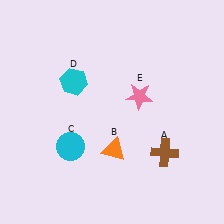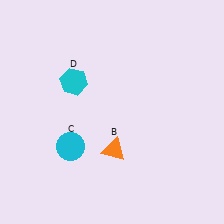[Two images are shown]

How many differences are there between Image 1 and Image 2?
There are 2 differences between the two images.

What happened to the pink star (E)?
The pink star (E) was removed in Image 2. It was in the top-right area of Image 1.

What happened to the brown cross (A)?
The brown cross (A) was removed in Image 2. It was in the bottom-right area of Image 1.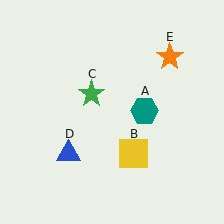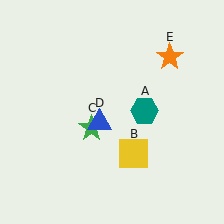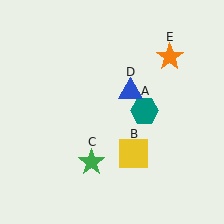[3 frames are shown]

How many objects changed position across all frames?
2 objects changed position: green star (object C), blue triangle (object D).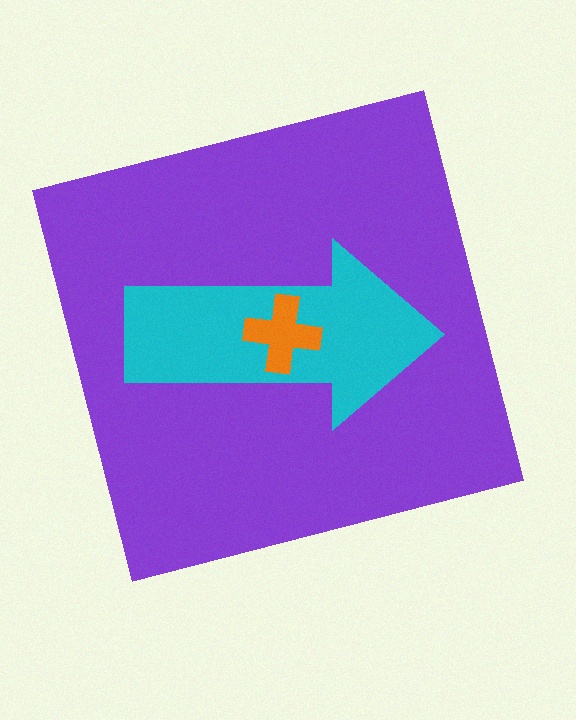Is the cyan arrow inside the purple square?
Yes.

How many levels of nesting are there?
3.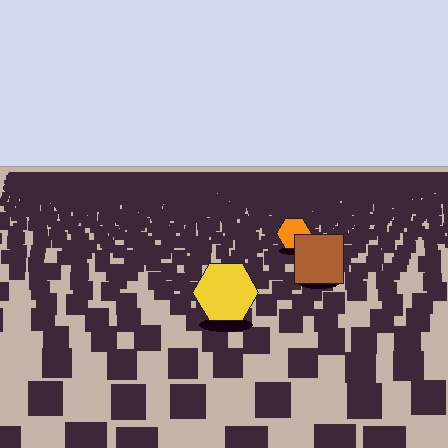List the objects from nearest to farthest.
From nearest to farthest: the yellow hexagon, the brown square, the orange hexagon.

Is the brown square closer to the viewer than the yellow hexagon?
No. The yellow hexagon is closer — you can tell from the texture gradient: the ground texture is coarser near it.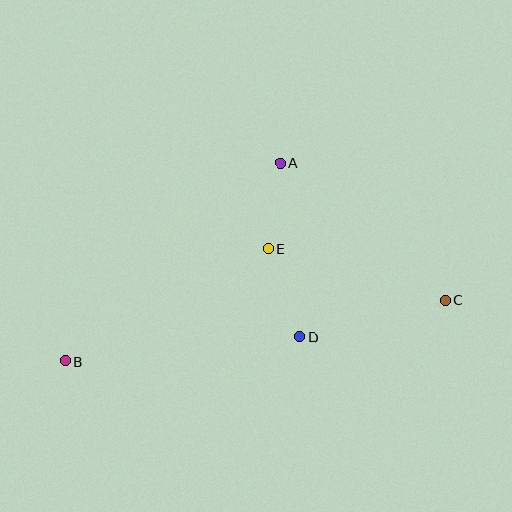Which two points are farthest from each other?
Points B and C are farthest from each other.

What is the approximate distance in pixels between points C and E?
The distance between C and E is approximately 184 pixels.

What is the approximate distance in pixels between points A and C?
The distance between A and C is approximately 214 pixels.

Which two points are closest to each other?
Points A and E are closest to each other.